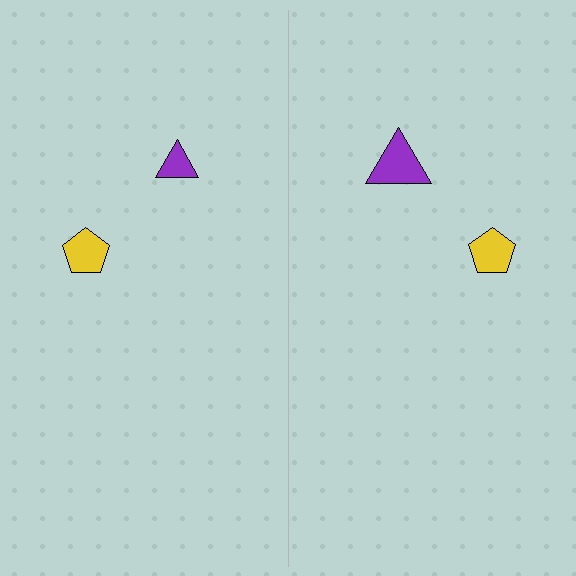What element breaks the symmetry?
The purple triangle on the right side has a different size than its mirror counterpart.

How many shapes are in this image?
There are 4 shapes in this image.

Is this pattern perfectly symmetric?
No, the pattern is not perfectly symmetric. The purple triangle on the right side has a different size than its mirror counterpart.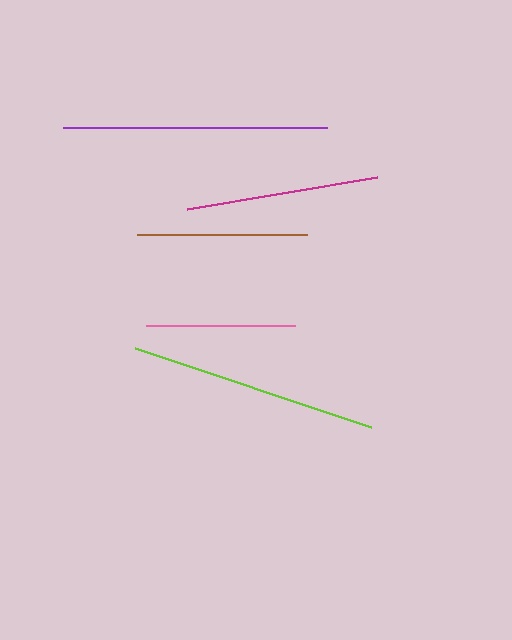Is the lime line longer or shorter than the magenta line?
The lime line is longer than the magenta line.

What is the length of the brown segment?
The brown segment is approximately 170 pixels long.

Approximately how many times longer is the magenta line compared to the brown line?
The magenta line is approximately 1.1 times the length of the brown line.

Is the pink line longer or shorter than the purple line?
The purple line is longer than the pink line.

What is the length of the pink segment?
The pink segment is approximately 149 pixels long.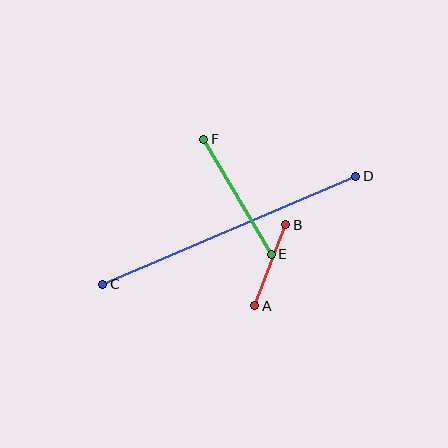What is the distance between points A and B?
The distance is approximately 87 pixels.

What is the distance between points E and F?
The distance is approximately 133 pixels.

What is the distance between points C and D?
The distance is approximately 275 pixels.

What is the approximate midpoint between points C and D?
The midpoint is at approximately (229, 230) pixels.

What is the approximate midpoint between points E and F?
The midpoint is at approximately (238, 197) pixels.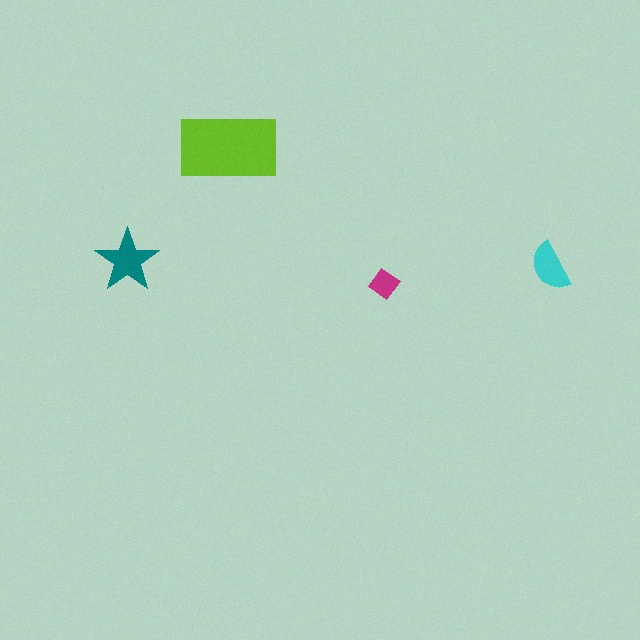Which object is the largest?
The lime rectangle.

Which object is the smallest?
The magenta diamond.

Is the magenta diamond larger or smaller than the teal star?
Smaller.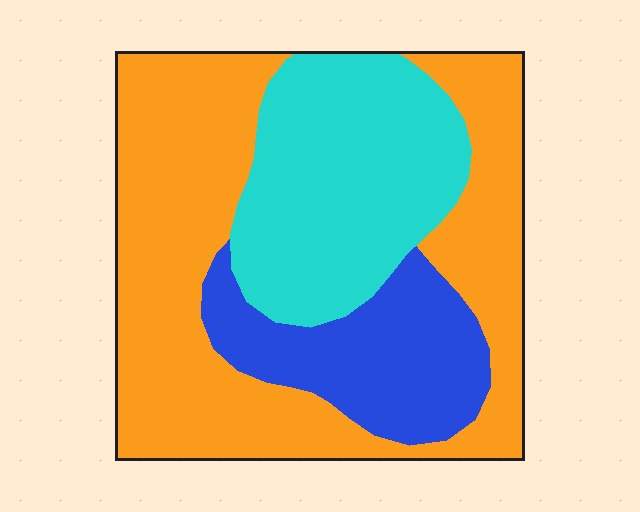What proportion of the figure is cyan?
Cyan covers 29% of the figure.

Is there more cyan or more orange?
Orange.